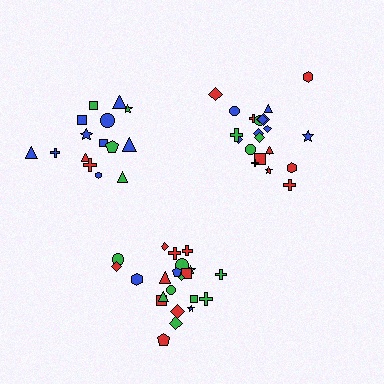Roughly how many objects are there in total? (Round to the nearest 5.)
Roughly 60 objects in total.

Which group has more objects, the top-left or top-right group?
The top-right group.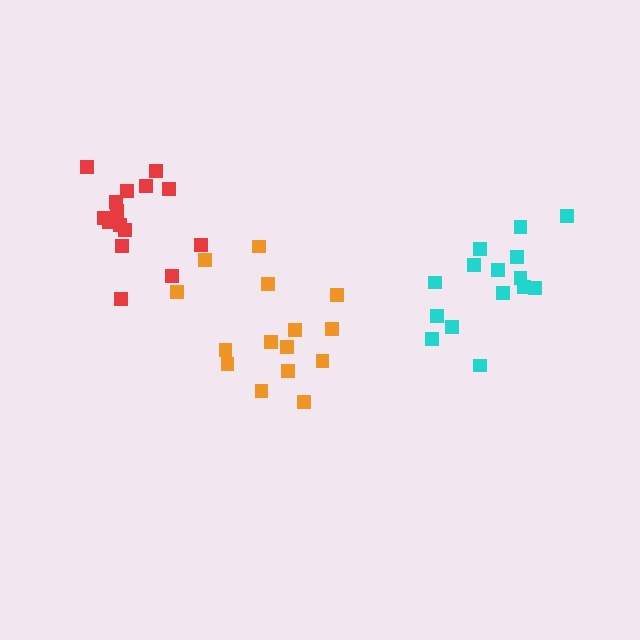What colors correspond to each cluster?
The clusters are colored: red, cyan, orange.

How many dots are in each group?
Group 1: 15 dots, Group 2: 15 dots, Group 3: 15 dots (45 total).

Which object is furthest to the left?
The red cluster is leftmost.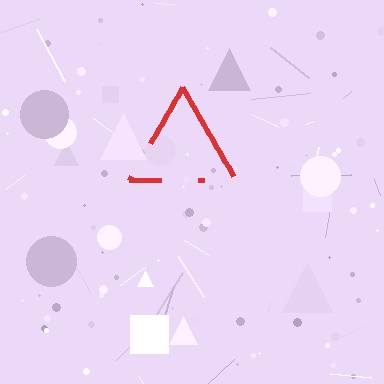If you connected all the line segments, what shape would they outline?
They would outline a triangle.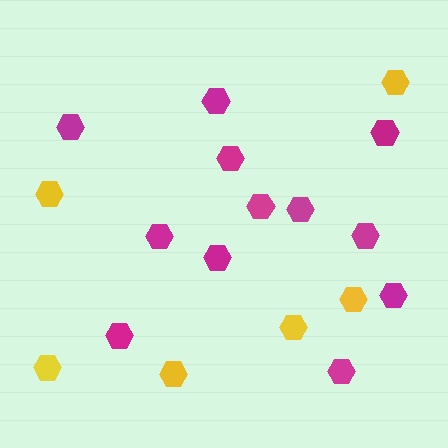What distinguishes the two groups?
There are 2 groups: one group of magenta hexagons (12) and one group of yellow hexagons (6).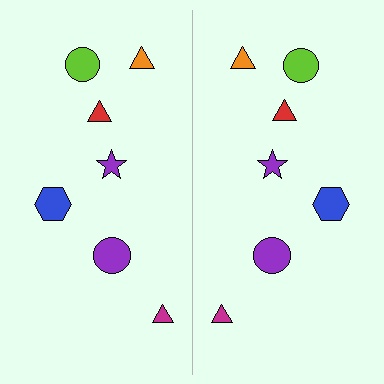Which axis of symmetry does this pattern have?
The pattern has a vertical axis of symmetry running through the center of the image.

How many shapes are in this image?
There are 14 shapes in this image.